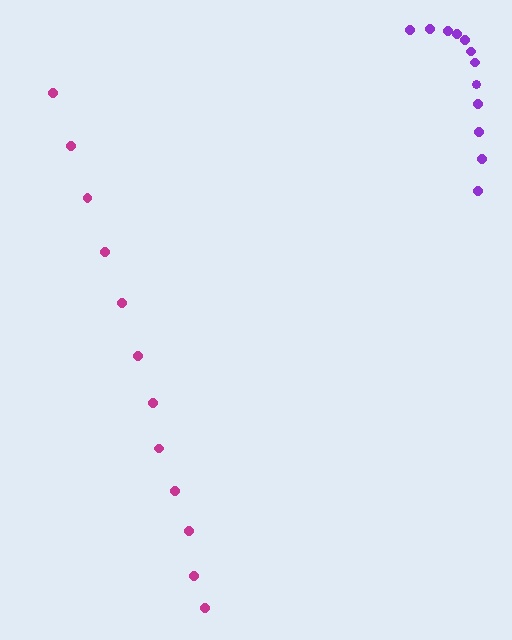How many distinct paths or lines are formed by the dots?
There are 2 distinct paths.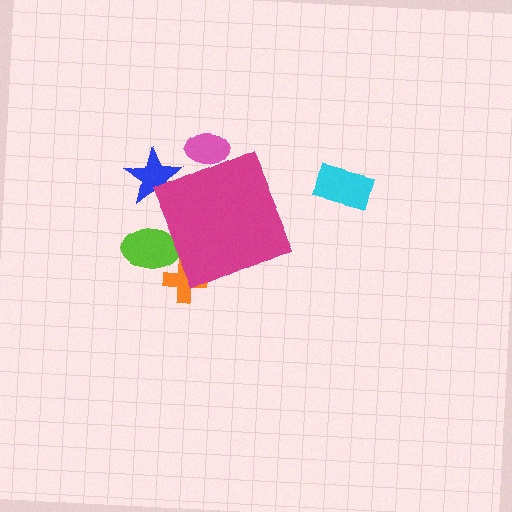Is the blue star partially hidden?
Yes, the blue star is partially hidden behind the magenta diamond.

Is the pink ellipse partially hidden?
Yes, the pink ellipse is partially hidden behind the magenta diamond.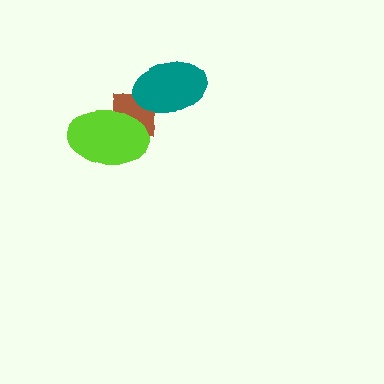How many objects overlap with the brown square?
2 objects overlap with the brown square.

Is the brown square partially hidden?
Yes, it is partially covered by another shape.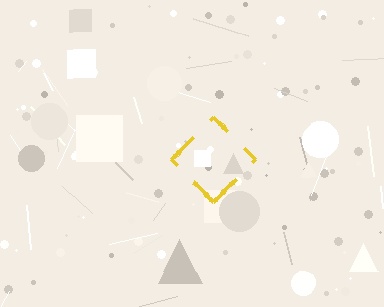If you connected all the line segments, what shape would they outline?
They would outline a diamond.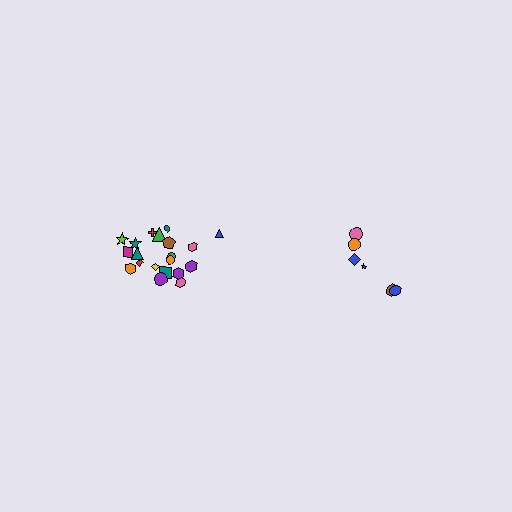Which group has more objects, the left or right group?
The left group.